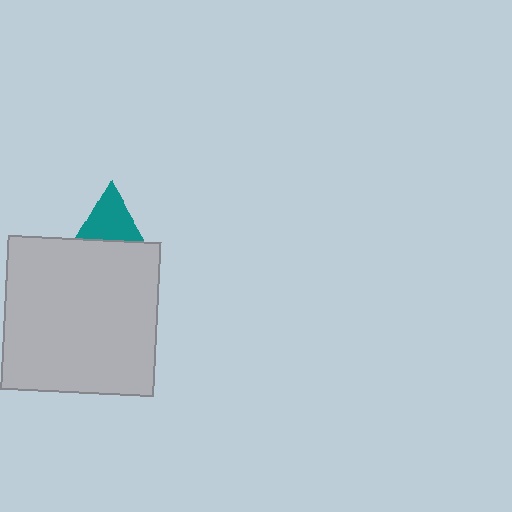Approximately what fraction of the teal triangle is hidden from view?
Roughly 49% of the teal triangle is hidden behind the light gray square.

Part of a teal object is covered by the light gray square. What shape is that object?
It is a triangle.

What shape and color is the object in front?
The object in front is a light gray square.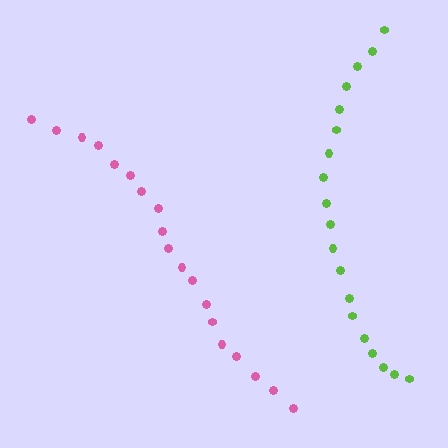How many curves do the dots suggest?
There are 2 distinct paths.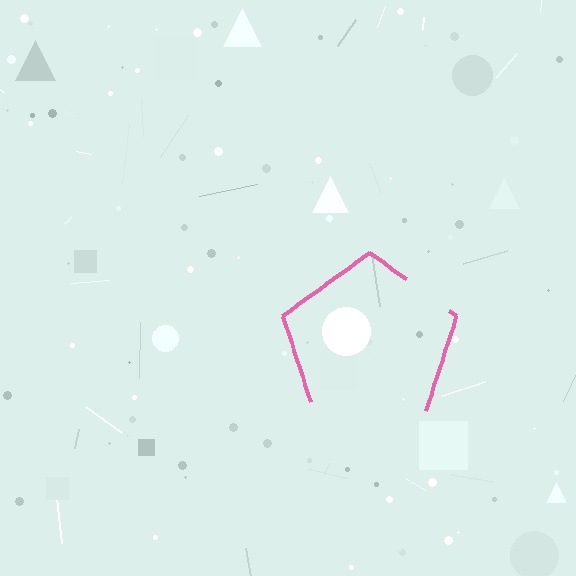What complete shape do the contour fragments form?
The contour fragments form a pentagon.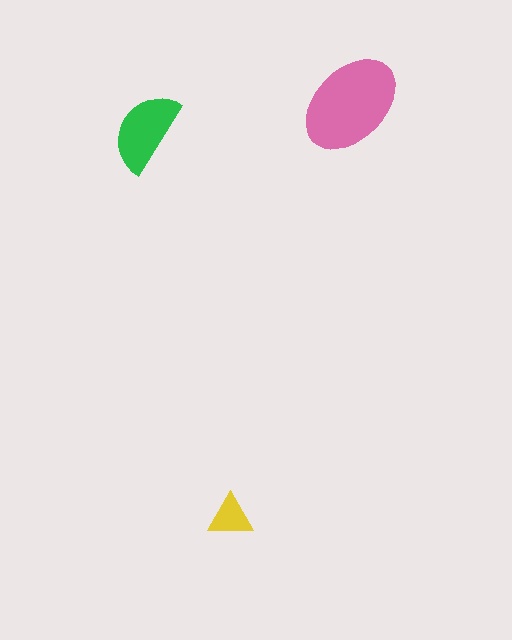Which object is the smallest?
The yellow triangle.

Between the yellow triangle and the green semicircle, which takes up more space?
The green semicircle.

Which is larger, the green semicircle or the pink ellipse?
The pink ellipse.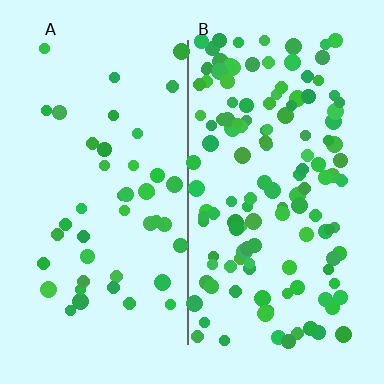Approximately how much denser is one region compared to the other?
Approximately 3.0× — region B over region A.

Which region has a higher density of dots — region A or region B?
B (the right).